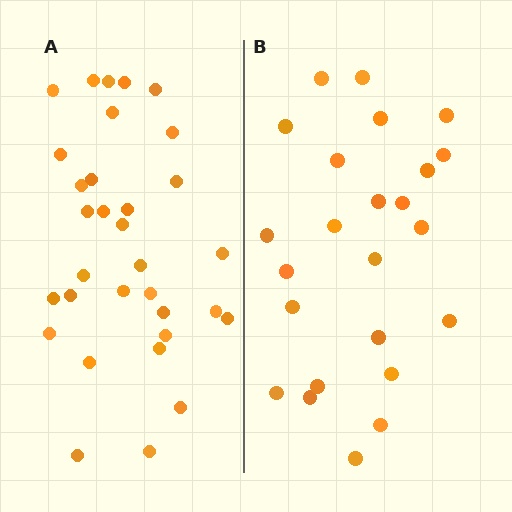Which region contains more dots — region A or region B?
Region A (the left region) has more dots.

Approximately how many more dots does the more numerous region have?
Region A has roughly 8 or so more dots than region B.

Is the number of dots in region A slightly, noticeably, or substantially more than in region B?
Region A has noticeably more, but not dramatically so. The ratio is roughly 1.3 to 1.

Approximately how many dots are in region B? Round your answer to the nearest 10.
About 20 dots. (The exact count is 24, which rounds to 20.)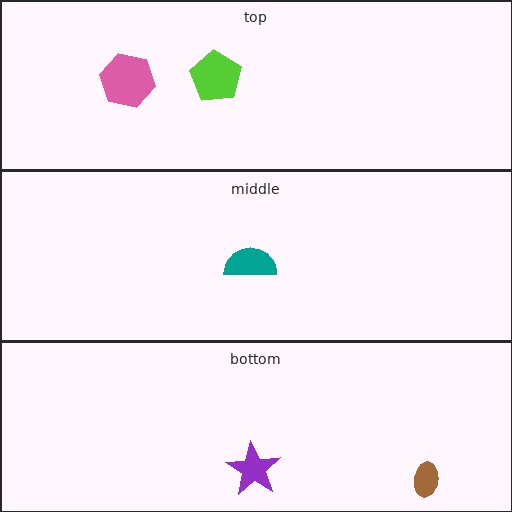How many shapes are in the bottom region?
2.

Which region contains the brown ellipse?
The bottom region.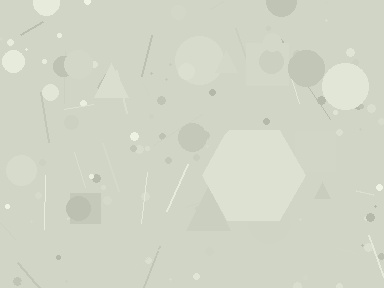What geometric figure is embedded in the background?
A hexagon is embedded in the background.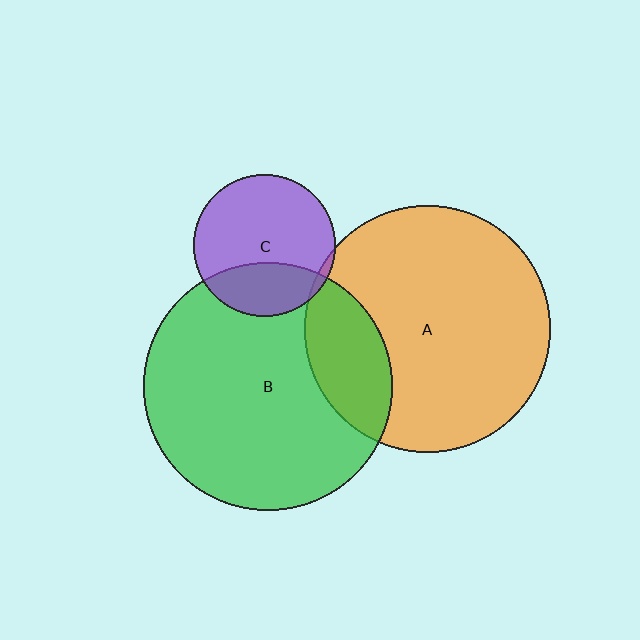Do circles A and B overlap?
Yes.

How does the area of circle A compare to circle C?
Approximately 3.0 times.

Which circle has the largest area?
Circle B (green).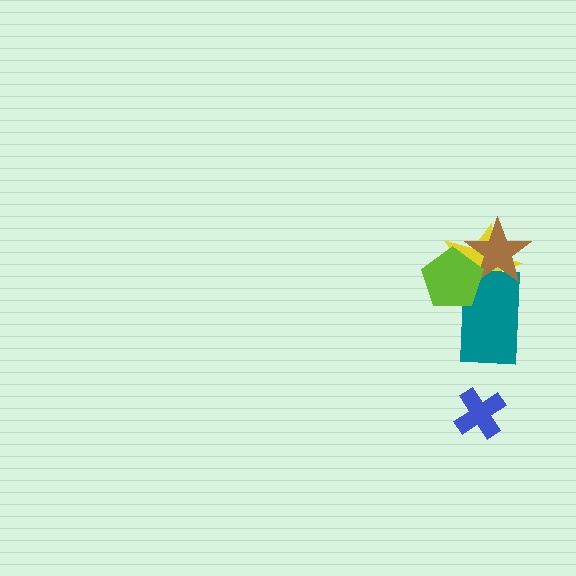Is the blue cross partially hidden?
No, no other shape covers it.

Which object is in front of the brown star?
The lime pentagon is in front of the brown star.